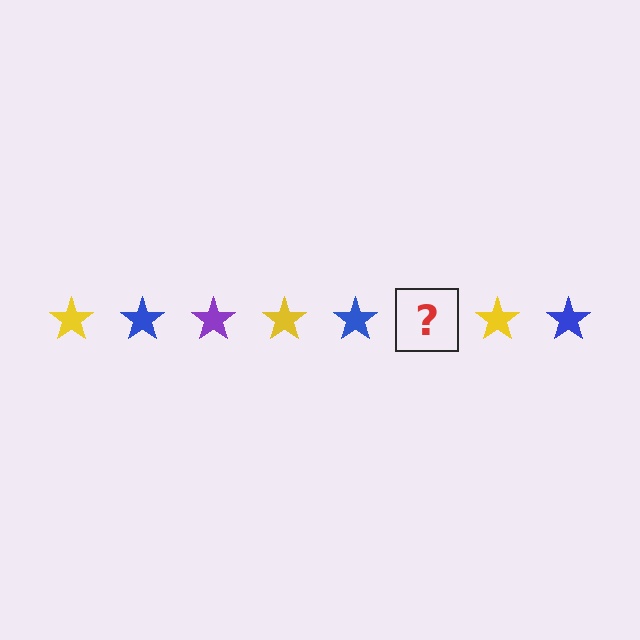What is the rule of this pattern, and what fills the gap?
The rule is that the pattern cycles through yellow, blue, purple stars. The gap should be filled with a purple star.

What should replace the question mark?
The question mark should be replaced with a purple star.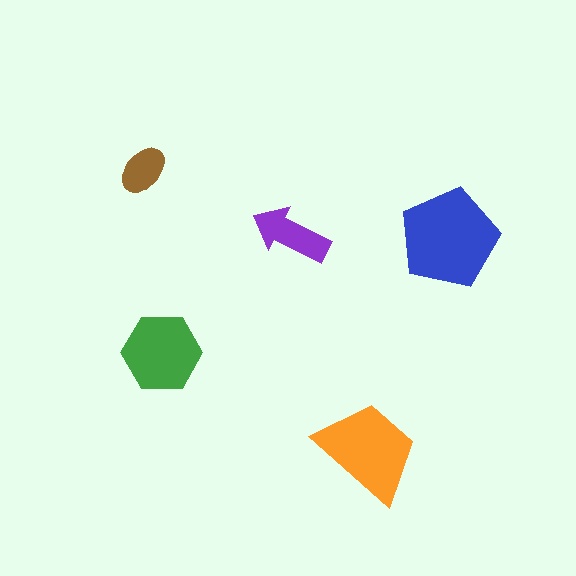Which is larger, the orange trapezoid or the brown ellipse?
The orange trapezoid.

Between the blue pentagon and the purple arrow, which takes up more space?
The blue pentagon.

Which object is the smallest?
The brown ellipse.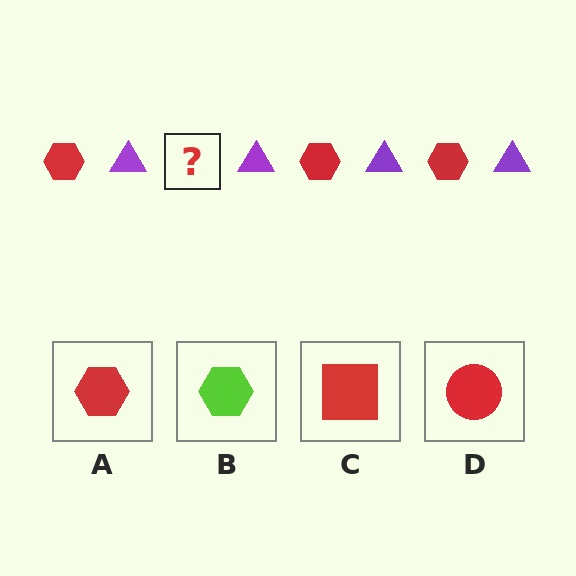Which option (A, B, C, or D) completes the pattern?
A.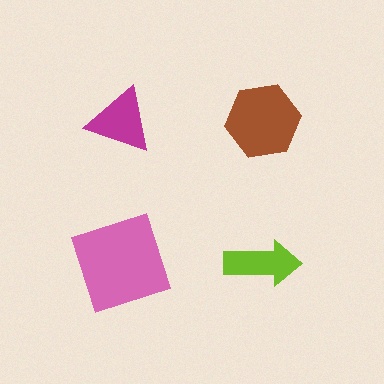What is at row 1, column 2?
A brown hexagon.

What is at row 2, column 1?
A pink square.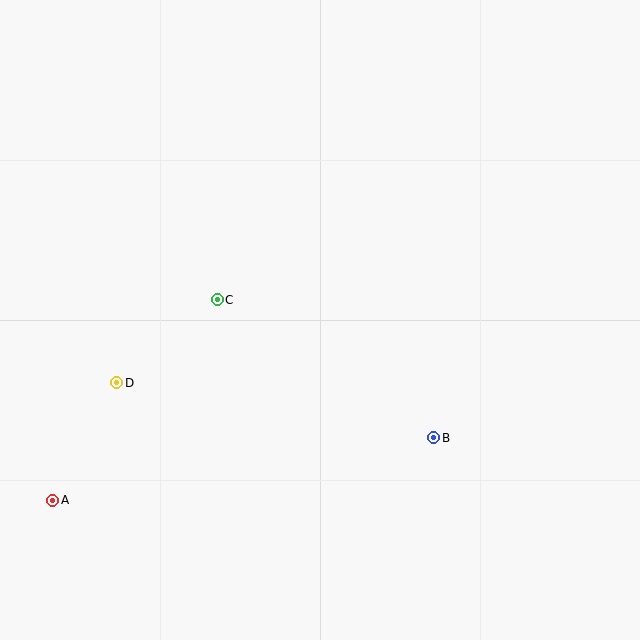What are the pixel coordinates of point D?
Point D is at (117, 383).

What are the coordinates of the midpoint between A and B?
The midpoint between A and B is at (243, 469).